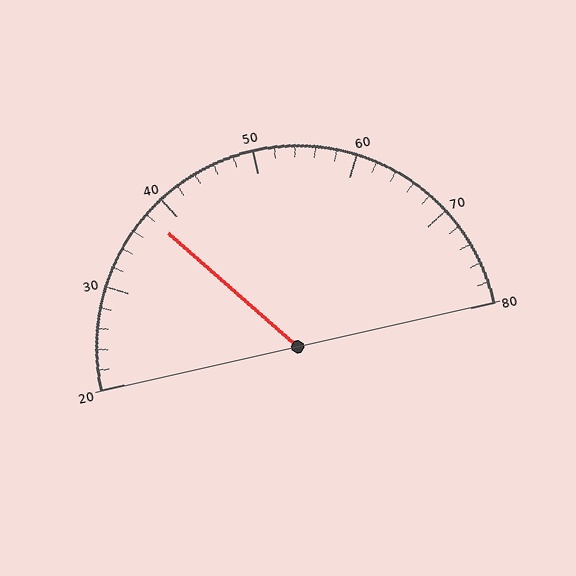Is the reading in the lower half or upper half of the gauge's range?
The reading is in the lower half of the range (20 to 80).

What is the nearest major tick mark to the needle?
The nearest major tick mark is 40.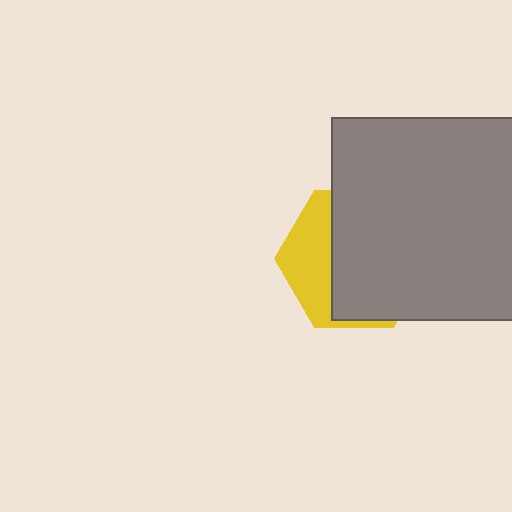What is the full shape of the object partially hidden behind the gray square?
The partially hidden object is a yellow hexagon.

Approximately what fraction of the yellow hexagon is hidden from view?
Roughly 66% of the yellow hexagon is hidden behind the gray square.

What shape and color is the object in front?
The object in front is a gray square.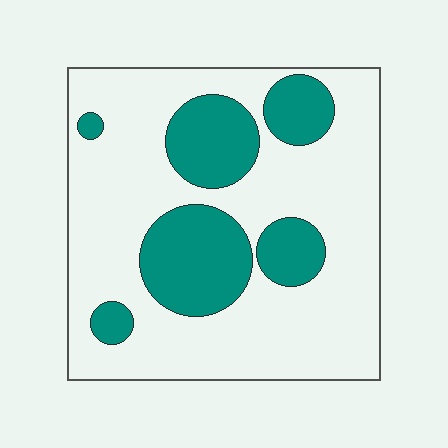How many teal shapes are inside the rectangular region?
6.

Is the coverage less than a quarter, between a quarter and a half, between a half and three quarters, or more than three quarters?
Between a quarter and a half.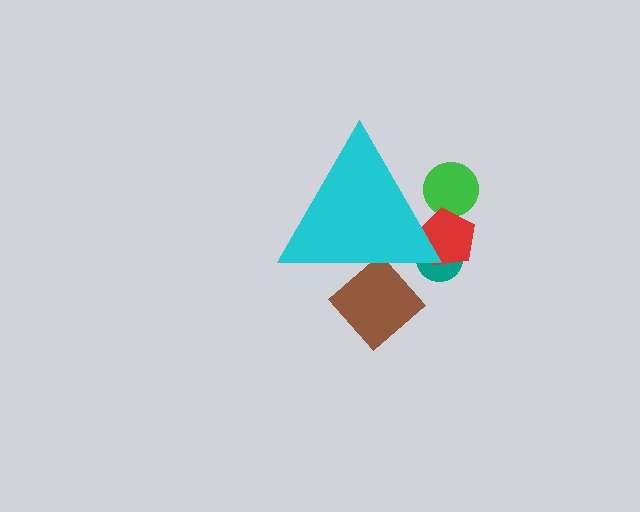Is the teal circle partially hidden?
Yes, the teal circle is partially hidden behind the cyan triangle.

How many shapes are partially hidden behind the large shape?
4 shapes are partially hidden.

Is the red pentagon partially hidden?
Yes, the red pentagon is partially hidden behind the cyan triangle.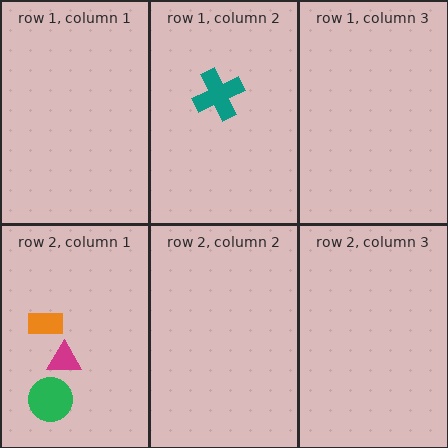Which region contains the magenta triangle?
The row 2, column 1 region.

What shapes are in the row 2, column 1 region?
The green circle, the orange rectangle, the magenta triangle.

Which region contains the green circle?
The row 2, column 1 region.